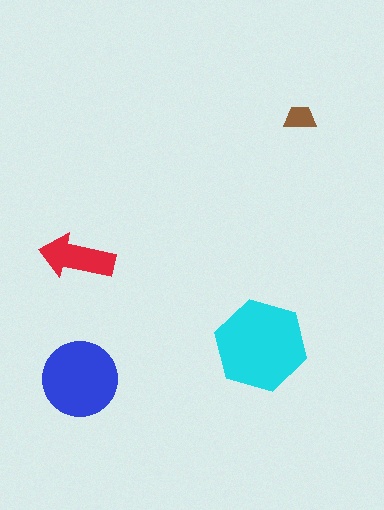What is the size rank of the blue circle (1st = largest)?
2nd.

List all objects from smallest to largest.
The brown trapezoid, the red arrow, the blue circle, the cyan hexagon.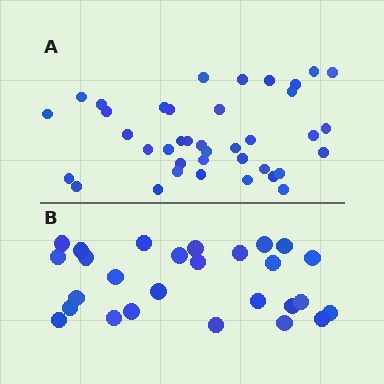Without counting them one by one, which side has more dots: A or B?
Region A (the top region) has more dots.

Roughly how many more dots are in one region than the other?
Region A has roughly 12 or so more dots than region B.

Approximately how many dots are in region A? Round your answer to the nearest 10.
About 40 dots. (The exact count is 39, which rounds to 40.)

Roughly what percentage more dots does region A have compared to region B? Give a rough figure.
About 45% more.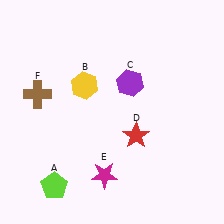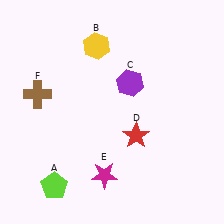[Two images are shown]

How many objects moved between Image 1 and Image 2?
1 object moved between the two images.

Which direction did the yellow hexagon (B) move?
The yellow hexagon (B) moved up.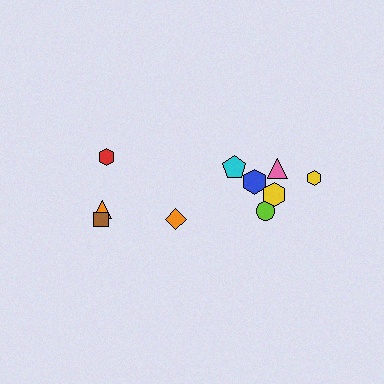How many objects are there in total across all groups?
There are 10 objects.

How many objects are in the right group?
There are 6 objects.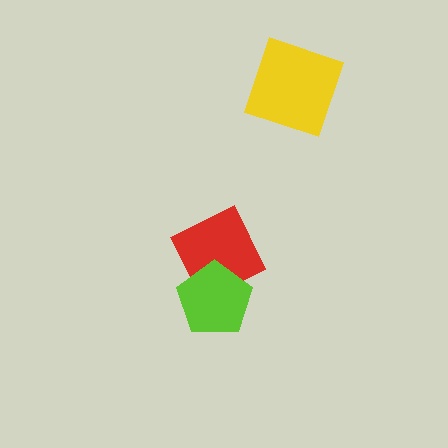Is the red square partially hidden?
Yes, it is partially covered by another shape.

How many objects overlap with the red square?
1 object overlaps with the red square.